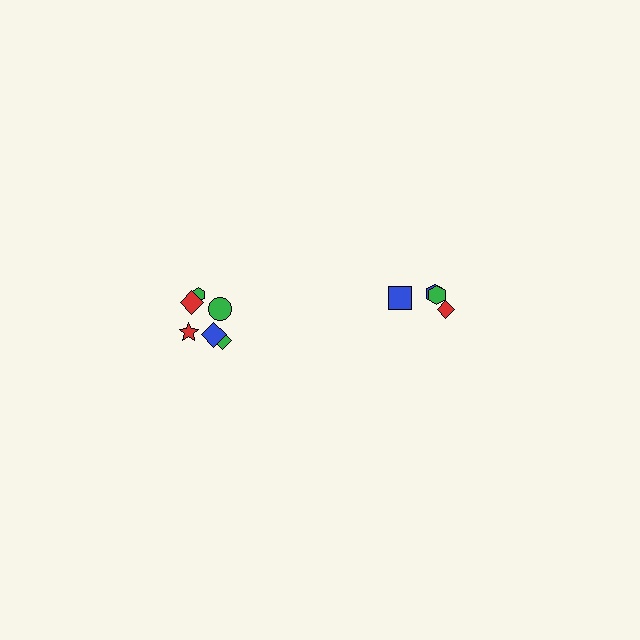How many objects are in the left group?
There are 6 objects.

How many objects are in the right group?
There are 4 objects.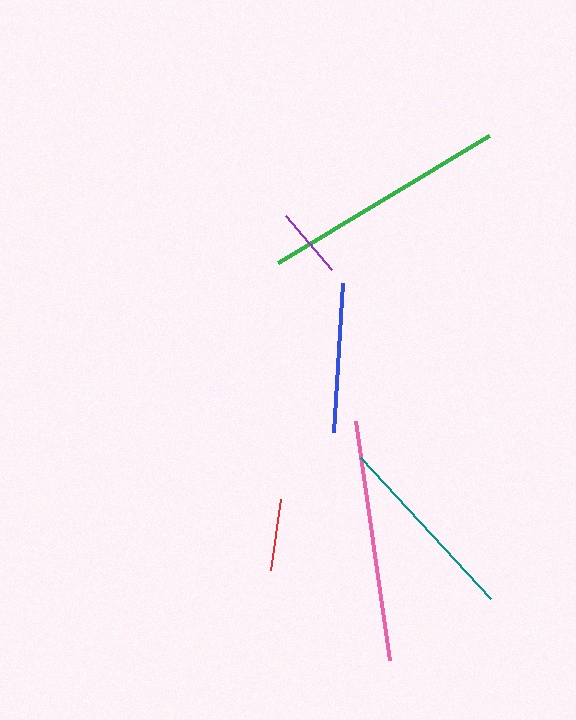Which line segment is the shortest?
The purple line is the shortest at approximately 71 pixels.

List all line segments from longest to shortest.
From longest to shortest: green, pink, teal, blue, red, purple.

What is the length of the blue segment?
The blue segment is approximately 150 pixels long.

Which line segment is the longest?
The green line is the longest at approximately 246 pixels.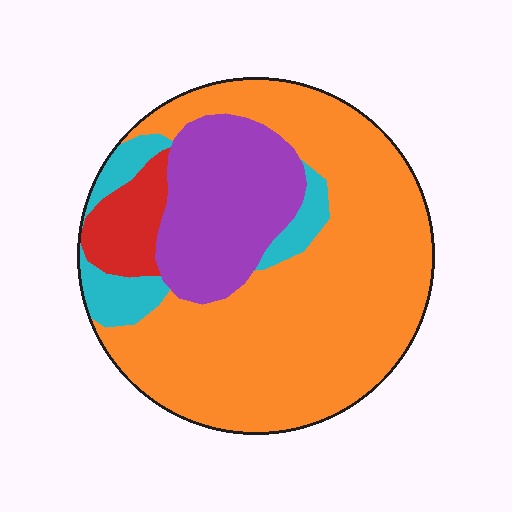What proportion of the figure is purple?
Purple covers roughly 20% of the figure.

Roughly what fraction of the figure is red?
Red covers roughly 5% of the figure.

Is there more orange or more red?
Orange.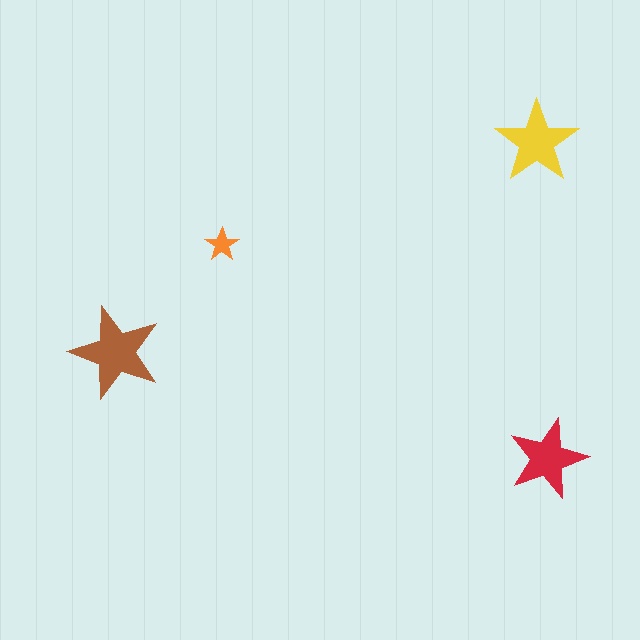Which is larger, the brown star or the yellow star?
The brown one.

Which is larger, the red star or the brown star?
The brown one.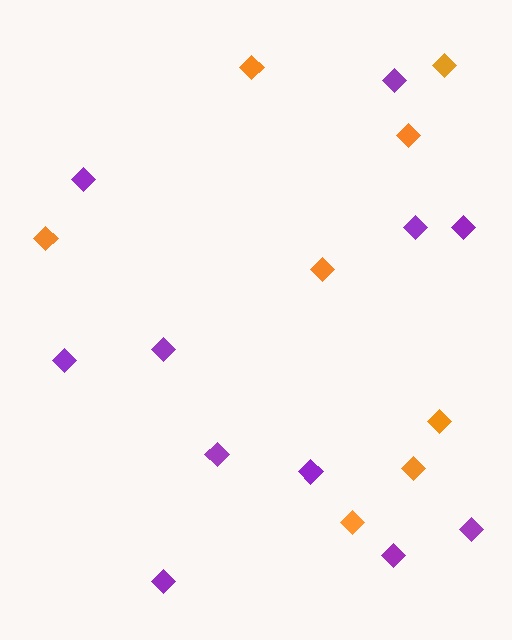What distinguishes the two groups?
There are 2 groups: one group of orange diamonds (8) and one group of purple diamonds (11).